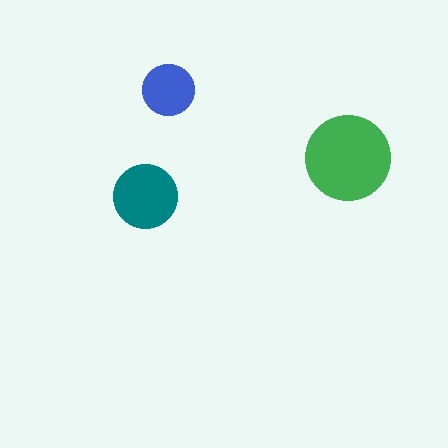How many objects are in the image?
There are 3 objects in the image.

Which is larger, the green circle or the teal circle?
The green one.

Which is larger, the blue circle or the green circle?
The green one.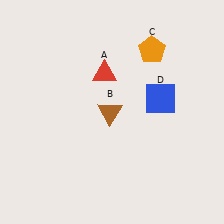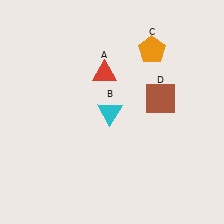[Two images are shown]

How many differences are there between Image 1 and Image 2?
There are 2 differences between the two images.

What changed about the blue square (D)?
In Image 1, D is blue. In Image 2, it changed to brown.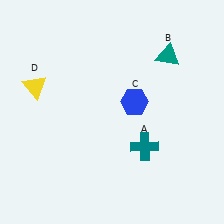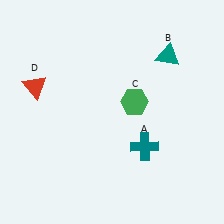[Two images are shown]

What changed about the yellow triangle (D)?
In Image 1, D is yellow. In Image 2, it changed to red.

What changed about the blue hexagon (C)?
In Image 1, C is blue. In Image 2, it changed to green.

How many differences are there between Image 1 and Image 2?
There are 2 differences between the two images.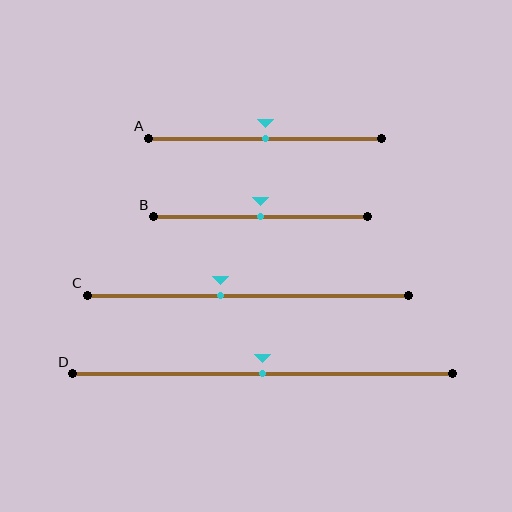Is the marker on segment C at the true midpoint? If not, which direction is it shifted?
No, the marker on segment C is shifted to the left by about 8% of the segment length.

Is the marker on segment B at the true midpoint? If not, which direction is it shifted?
Yes, the marker on segment B is at the true midpoint.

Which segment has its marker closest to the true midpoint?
Segment A has its marker closest to the true midpoint.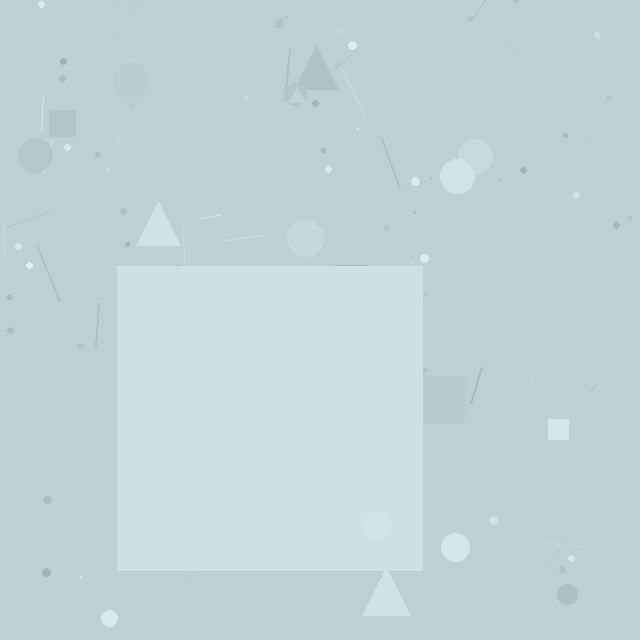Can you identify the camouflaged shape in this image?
The camouflaged shape is a square.